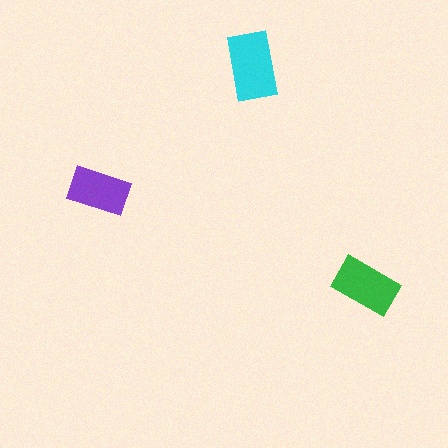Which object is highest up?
The cyan rectangle is topmost.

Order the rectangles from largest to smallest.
the cyan one, the green one, the purple one.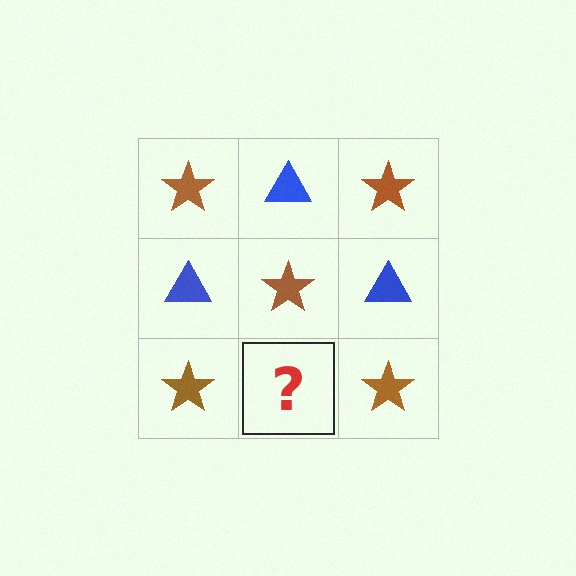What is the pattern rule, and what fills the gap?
The rule is that it alternates brown star and blue triangle in a checkerboard pattern. The gap should be filled with a blue triangle.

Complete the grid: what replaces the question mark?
The question mark should be replaced with a blue triangle.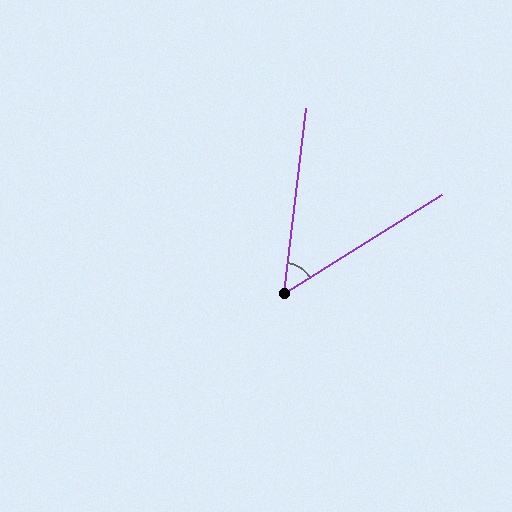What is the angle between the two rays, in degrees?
Approximately 51 degrees.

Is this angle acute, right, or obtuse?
It is acute.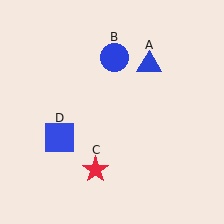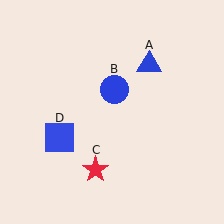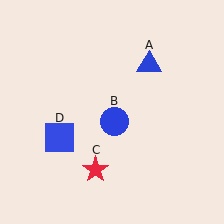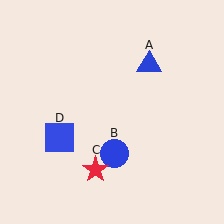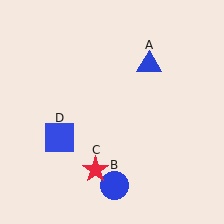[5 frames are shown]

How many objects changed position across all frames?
1 object changed position: blue circle (object B).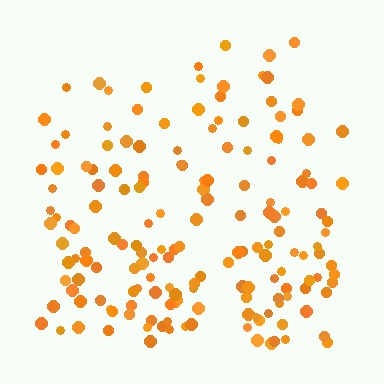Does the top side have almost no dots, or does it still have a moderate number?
Still a moderate number, just noticeably fewer than the bottom.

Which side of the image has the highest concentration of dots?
The bottom.